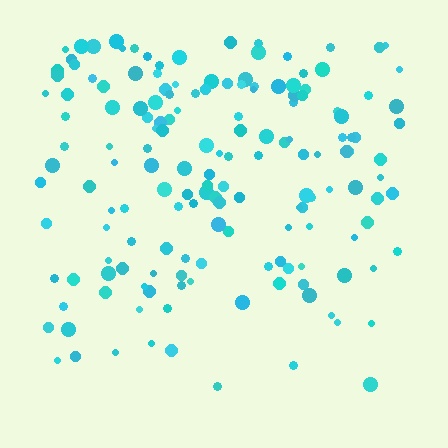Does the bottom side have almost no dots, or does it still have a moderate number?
Still a moderate number, just noticeably fewer than the top.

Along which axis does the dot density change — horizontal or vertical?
Vertical.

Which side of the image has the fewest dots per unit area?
The bottom.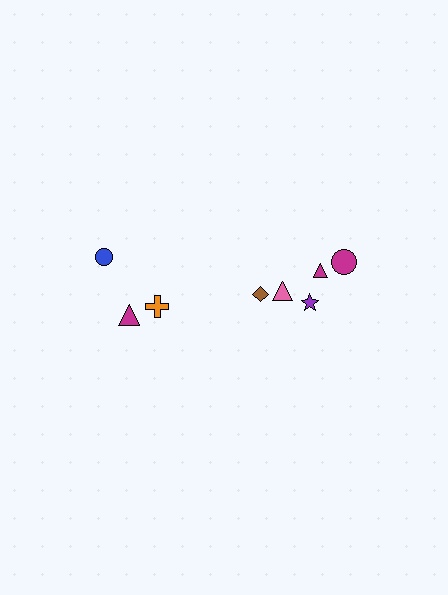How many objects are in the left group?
There are 3 objects.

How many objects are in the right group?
There are 5 objects.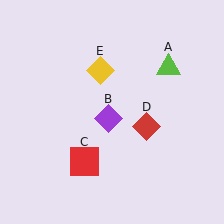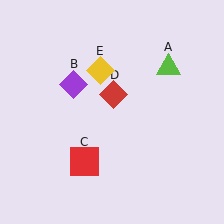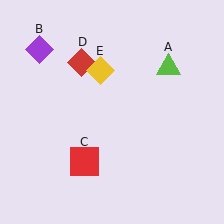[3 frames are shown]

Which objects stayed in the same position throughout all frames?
Lime triangle (object A) and red square (object C) and yellow diamond (object E) remained stationary.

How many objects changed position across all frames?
2 objects changed position: purple diamond (object B), red diamond (object D).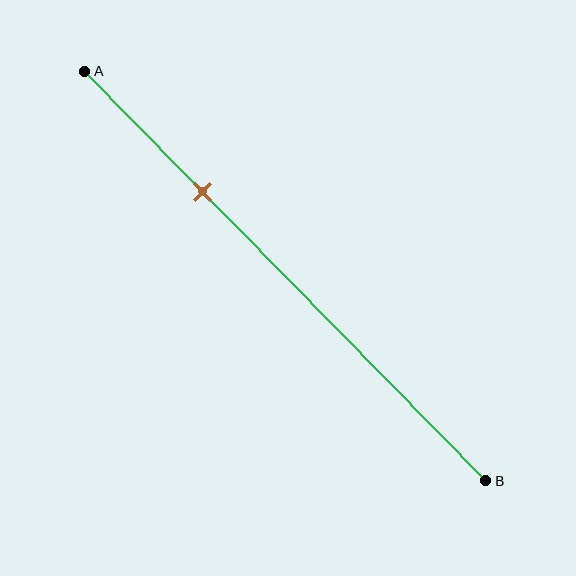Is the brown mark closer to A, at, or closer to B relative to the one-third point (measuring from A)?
The brown mark is closer to point A than the one-third point of segment AB.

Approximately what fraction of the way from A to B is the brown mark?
The brown mark is approximately 30% of the way from A to B.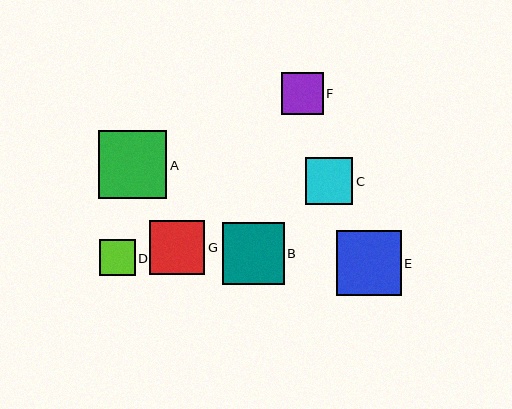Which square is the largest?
Square A is the largest with a size of approximately 68 pixels.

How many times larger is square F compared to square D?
Square F is approximately 1.2 times the size of square D.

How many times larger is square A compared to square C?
Square A is approximately 1.5 times the size of square C.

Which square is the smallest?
Square D is the smallest with a size of approximately 35 pixels.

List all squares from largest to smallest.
From largest to smallest: A, E, B, G, C, F, D.